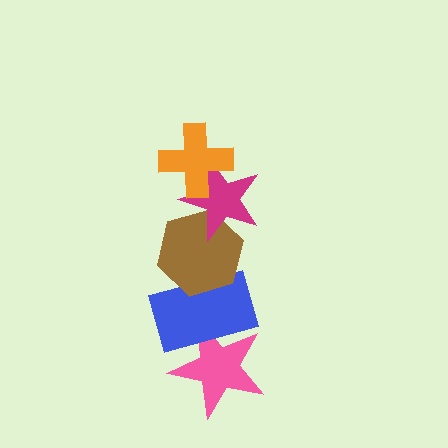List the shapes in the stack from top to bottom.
From top to bottom: the orange cross, the magenta star, the brown hexagon, the blue rectangle, the pink star.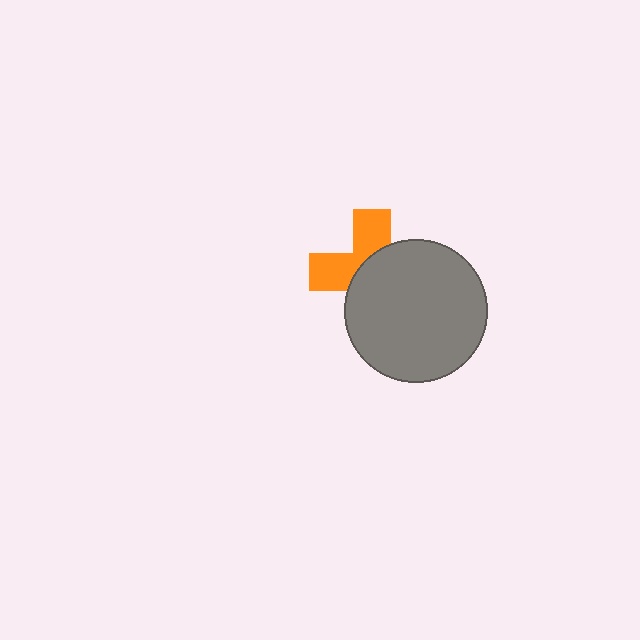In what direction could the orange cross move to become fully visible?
The orange cross could move toward the upper-left. That would shift it out from behind the gray circle entirely.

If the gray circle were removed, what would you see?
You would see the complete orange cross.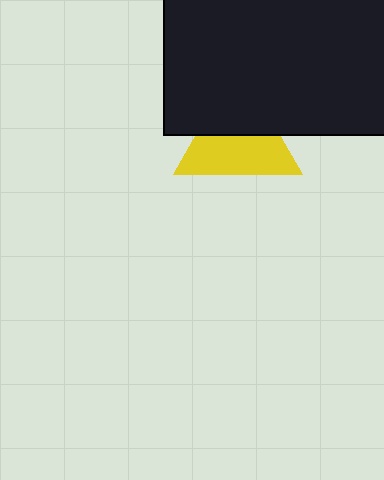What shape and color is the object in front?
The object in front is a black rectangle.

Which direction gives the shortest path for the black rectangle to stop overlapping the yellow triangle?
Moving up gives the shortest separation.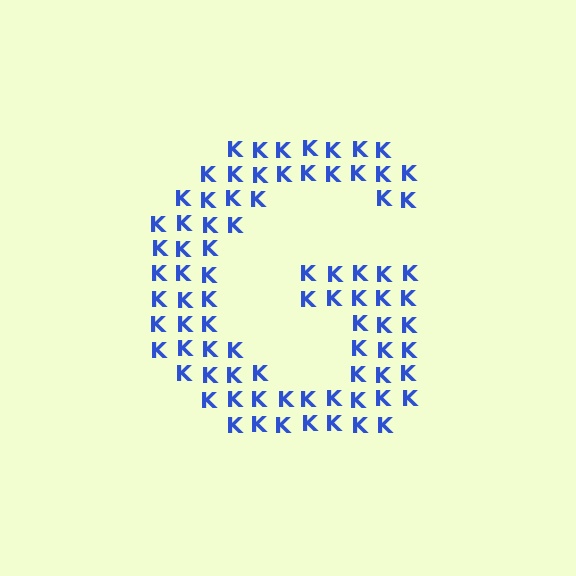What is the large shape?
The large shape is the letter G.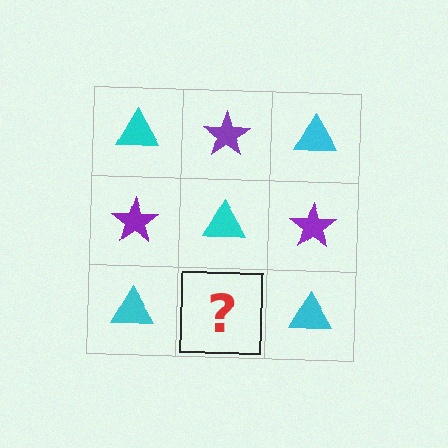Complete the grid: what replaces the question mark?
The question mark should be replaced with a purple star.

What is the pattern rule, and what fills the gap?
The rule is that it alternates cyan triangle and purple star in a checkerboard pattern. The gap should be filled with a purple star.